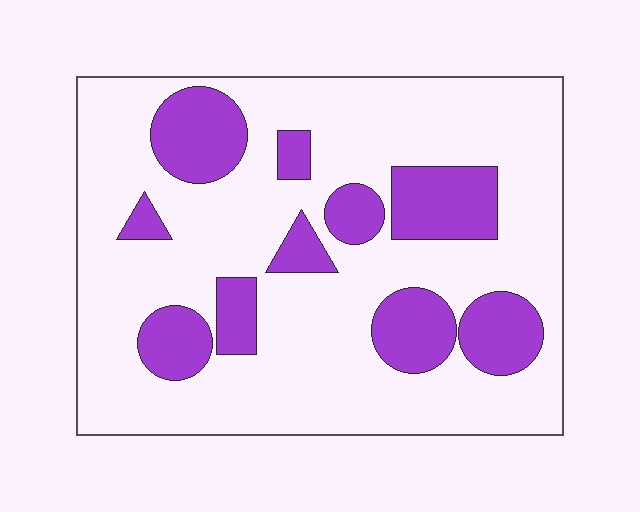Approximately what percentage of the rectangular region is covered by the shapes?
Approximately 25%.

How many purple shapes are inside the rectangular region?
10.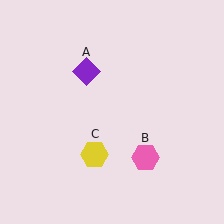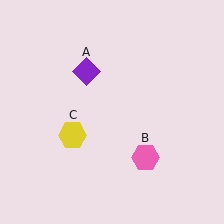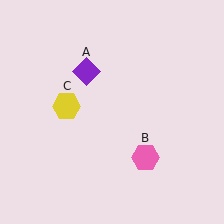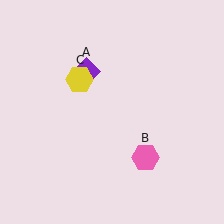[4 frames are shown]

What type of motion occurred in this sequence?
The yellow hexagon (object C) rotated clockwise around the center of the scene.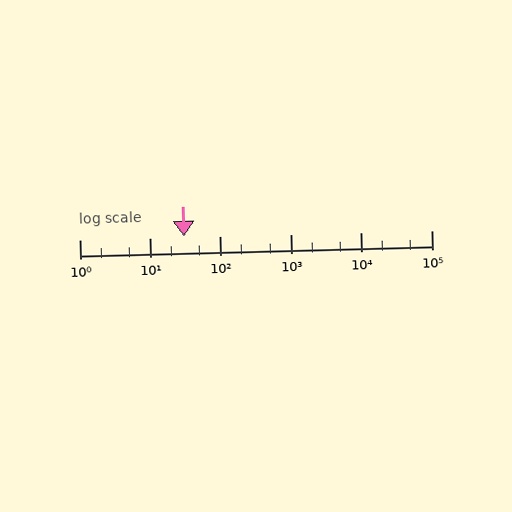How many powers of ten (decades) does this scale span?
The scale spans 5 decades, from 1 to 100000.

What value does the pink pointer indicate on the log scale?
The pointer indicates approximately 31.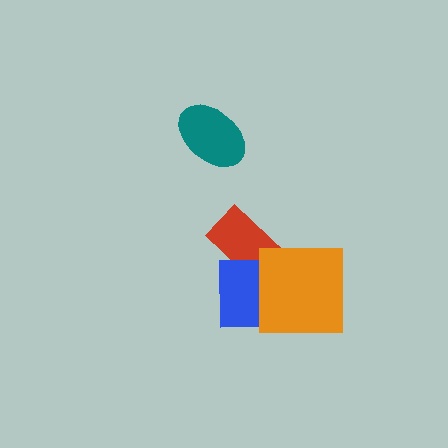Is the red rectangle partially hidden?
Yes, it is partially covered by another shape.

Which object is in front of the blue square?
The orange square is in front of the blue square.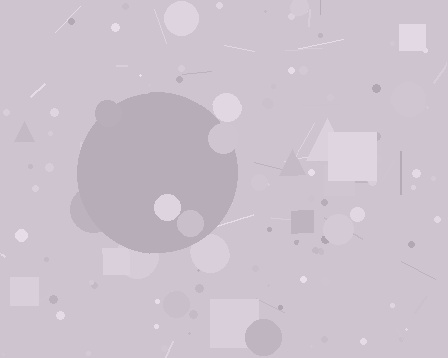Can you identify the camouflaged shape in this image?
The camouflaged shape is a circle.